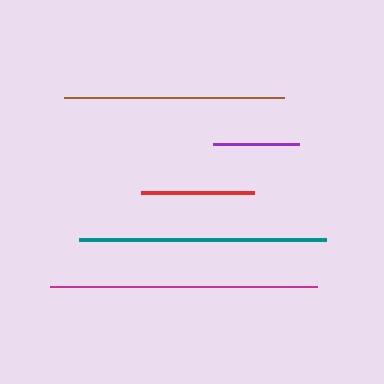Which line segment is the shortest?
The purple line is the shortest at approximately 86 pixels.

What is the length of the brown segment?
The brown segment is approximately 221 pixels long.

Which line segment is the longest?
The magenta line is the longest at approximately 267 pixels.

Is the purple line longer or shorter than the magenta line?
The magenta line is longer than the purple line.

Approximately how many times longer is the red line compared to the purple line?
The red line is approximately 1.3 times the length of the purple line.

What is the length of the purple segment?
The purple segment is approximately 86 pixels long.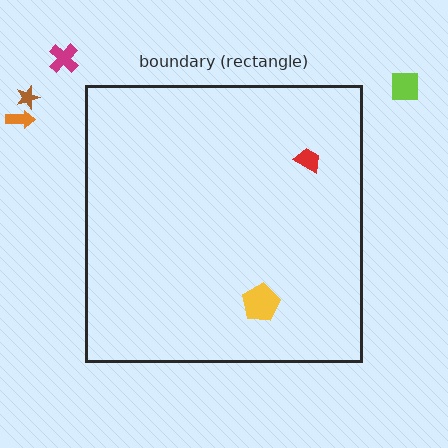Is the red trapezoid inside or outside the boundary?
Inside.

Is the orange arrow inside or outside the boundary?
Outside.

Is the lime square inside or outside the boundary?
Outside.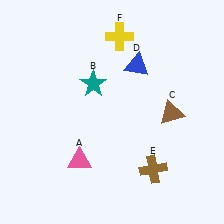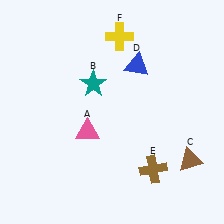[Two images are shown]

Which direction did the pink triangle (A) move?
The pink triangle (A) moved up.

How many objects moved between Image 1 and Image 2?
2 objects moved between the two images.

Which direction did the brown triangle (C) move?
The brown triangle (C) moved down.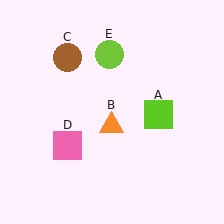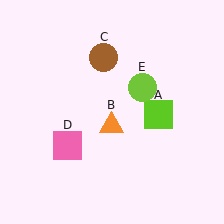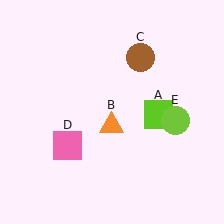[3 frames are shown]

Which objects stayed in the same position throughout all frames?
Lime square (object A) and orange triangle (object B) and pink square (object D) remained stationary.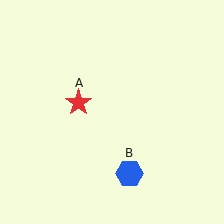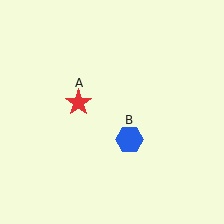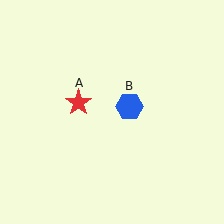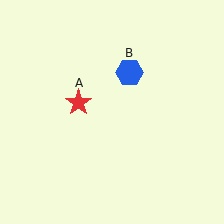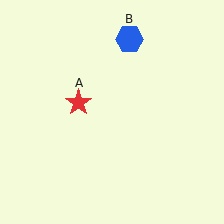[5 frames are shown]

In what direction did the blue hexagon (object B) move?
The blue hexagon (object B) moved up.